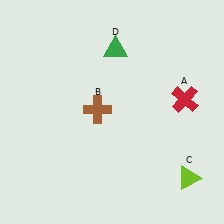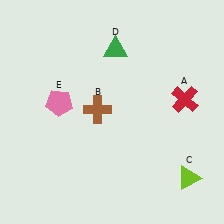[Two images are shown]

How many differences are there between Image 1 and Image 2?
There is 1 difference between the two images.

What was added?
A pink pentagon (E) was added in Image 2.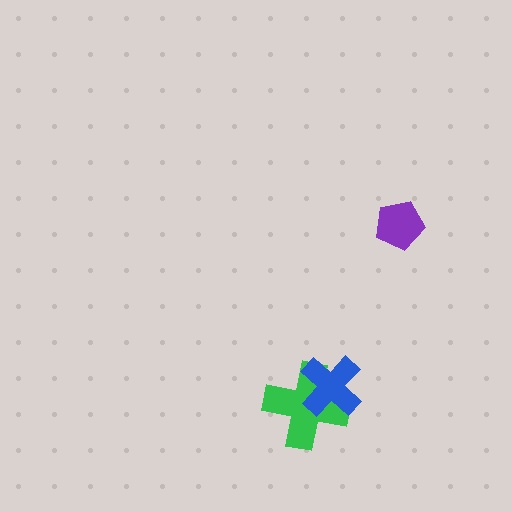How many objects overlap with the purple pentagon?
0 objects overlap with the purple pentagon.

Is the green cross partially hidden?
Yes, it is partially covered by another shape.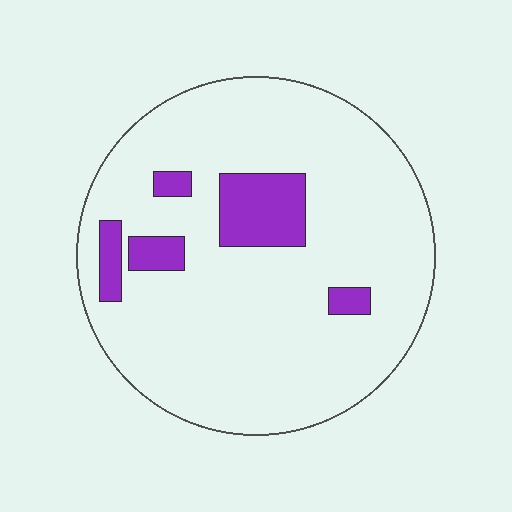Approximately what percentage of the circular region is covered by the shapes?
Approximately 10%.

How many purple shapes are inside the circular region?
5.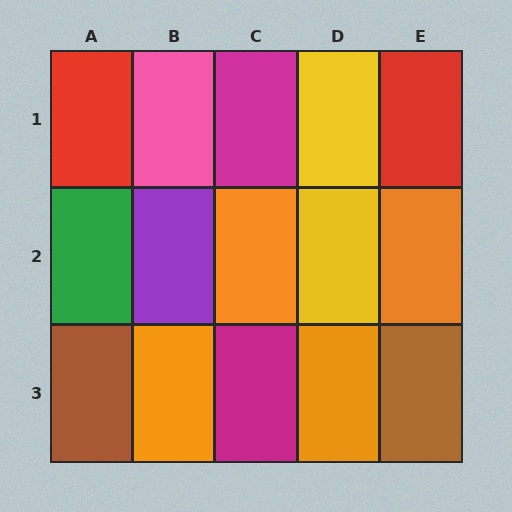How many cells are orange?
4 cells are orange.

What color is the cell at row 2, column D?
Yellow.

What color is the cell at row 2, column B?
Purple.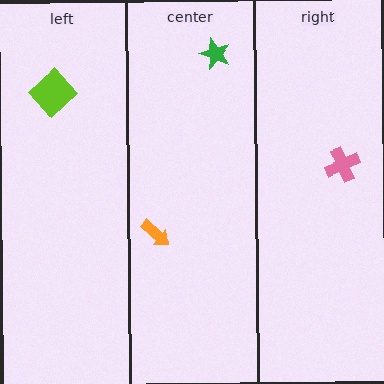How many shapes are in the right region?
1.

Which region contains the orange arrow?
The center region.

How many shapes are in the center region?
2.